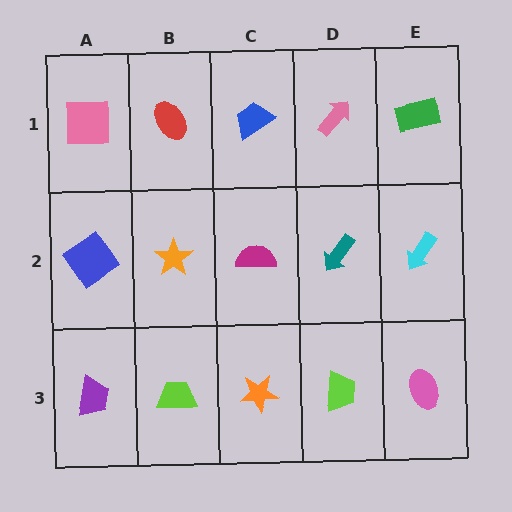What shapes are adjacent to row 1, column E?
A cyan arrow (row 2, column E), a pink arrow (row 1, column D).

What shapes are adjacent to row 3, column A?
A blue diamond (row 2, column A), a lime trapezoid (row 3, column B).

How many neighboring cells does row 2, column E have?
3.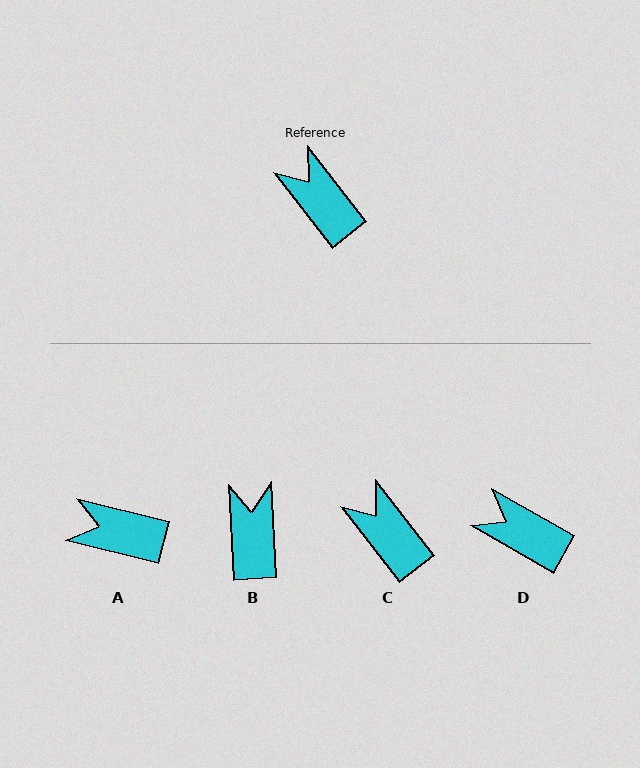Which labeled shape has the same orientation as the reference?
C.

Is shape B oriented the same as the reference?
No, it is off by about 35 degrees.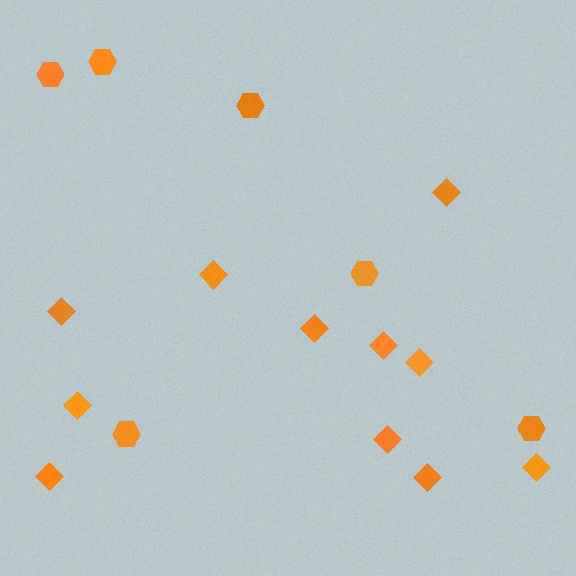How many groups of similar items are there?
There are 2 groups: one group of hexagons (6) and one group of diamonds (11).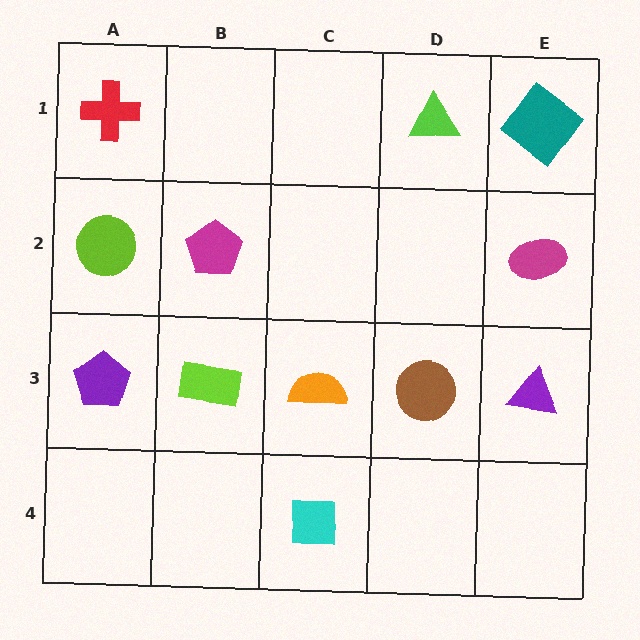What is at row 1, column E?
A teal diamond.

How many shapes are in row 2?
3 shapes.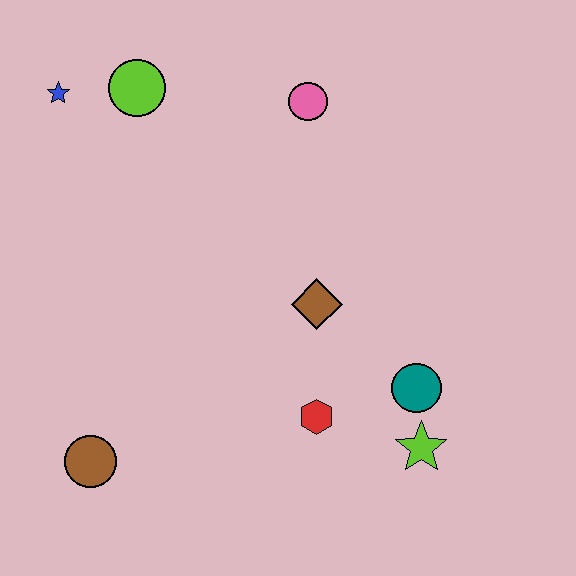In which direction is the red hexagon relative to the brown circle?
The red hexagon is to the right of the brown circle.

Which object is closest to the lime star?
The teal circle is closest to the lime star.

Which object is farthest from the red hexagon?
The blue star is farthest from the red hexagon.